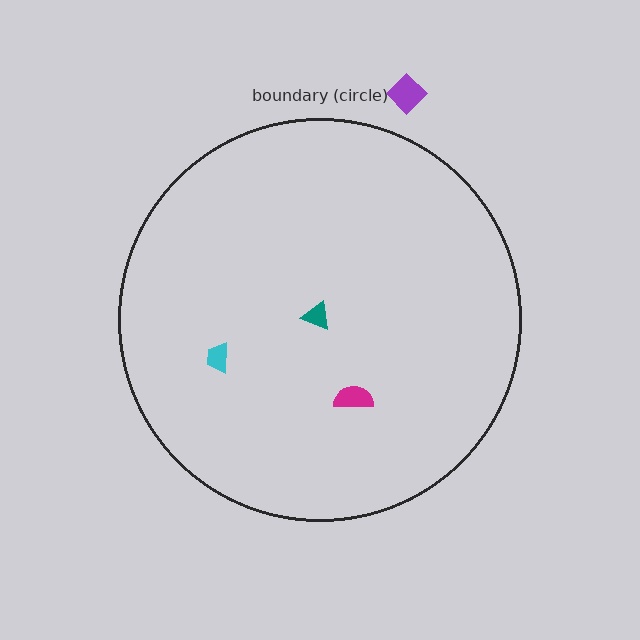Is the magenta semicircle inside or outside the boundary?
Inside.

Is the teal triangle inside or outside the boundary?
Inside.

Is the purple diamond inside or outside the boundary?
Outside.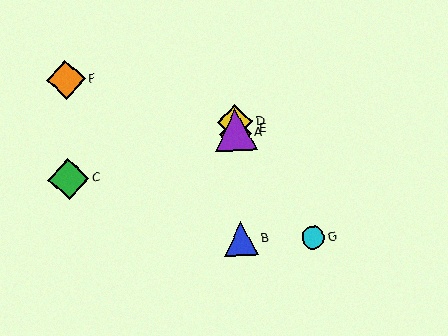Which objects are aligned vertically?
Objects A, B, D, E are aligned vertically.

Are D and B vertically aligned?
Yes, both are at x≈235.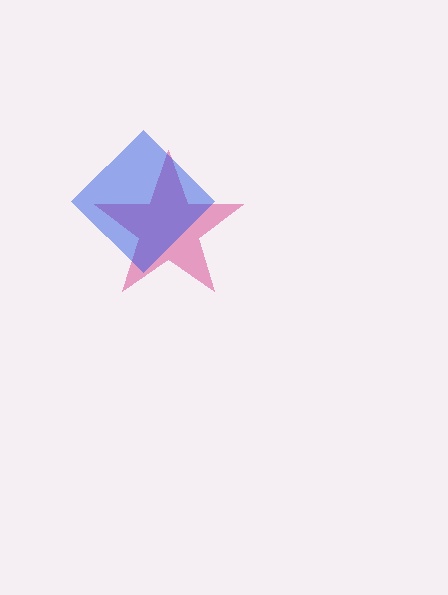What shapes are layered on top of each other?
The layered shapes are: a pink star, a blue diamond.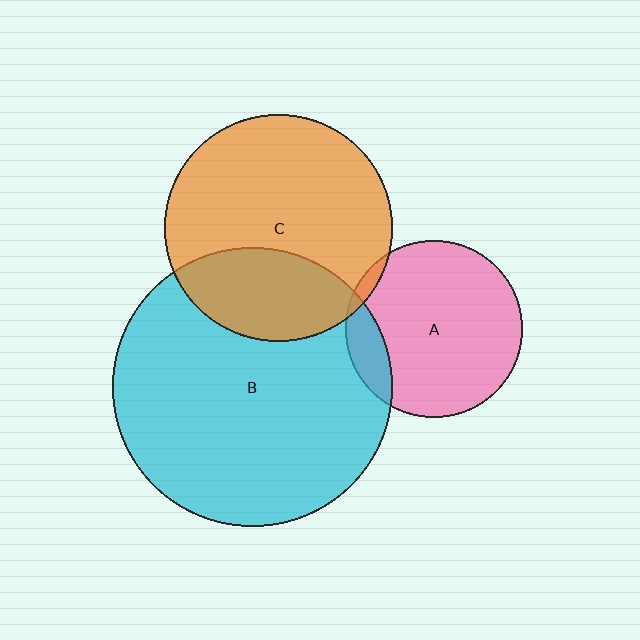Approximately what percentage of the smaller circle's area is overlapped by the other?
Approximately 30%.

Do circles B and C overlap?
Yes.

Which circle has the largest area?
Circle B (cyan).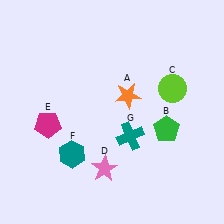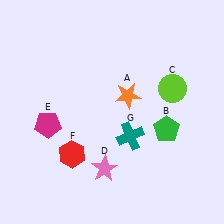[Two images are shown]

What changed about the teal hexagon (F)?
In Image 1, F is teal. In Image 2, it changed to red.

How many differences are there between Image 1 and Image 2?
There is 1 difference between the two images.